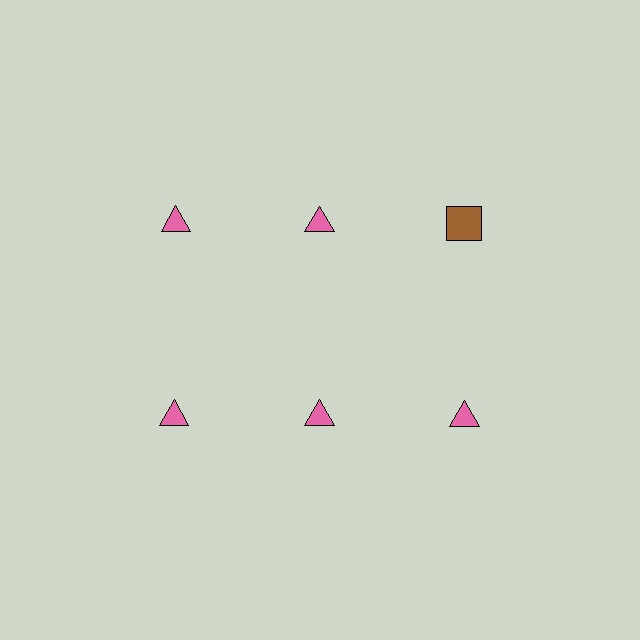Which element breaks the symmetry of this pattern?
The brown square in the top row, center column breaks the symmetry. All other shapes are pink triangles.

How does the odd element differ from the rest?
It differs in both color (brown instead of pink) and shape (square instead of triangle).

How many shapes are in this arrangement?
There are 6 shapes arranged in a grid pattern.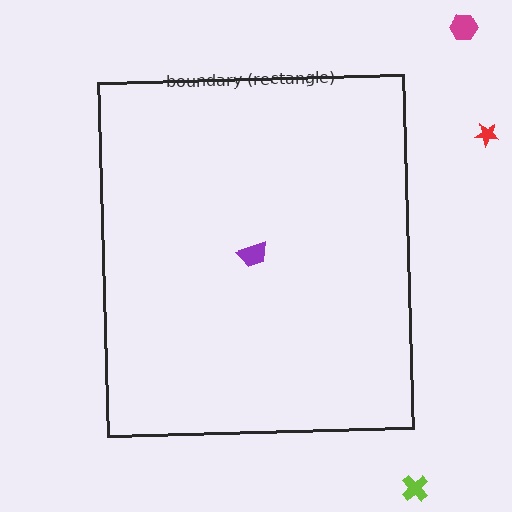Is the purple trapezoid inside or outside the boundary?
Inside.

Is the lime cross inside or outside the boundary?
Outside.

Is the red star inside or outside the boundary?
Outside.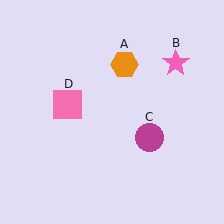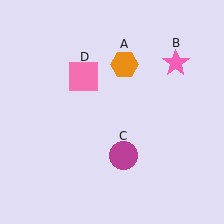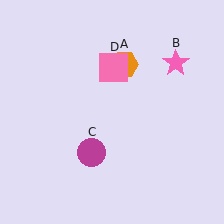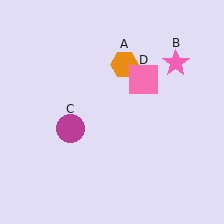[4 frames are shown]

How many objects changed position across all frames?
2 objects changed position: magenta circle (object C), pink square (object D).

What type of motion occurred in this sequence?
The magenta circle (object C), pink square (object D) rotated clockwise around the center of the scene.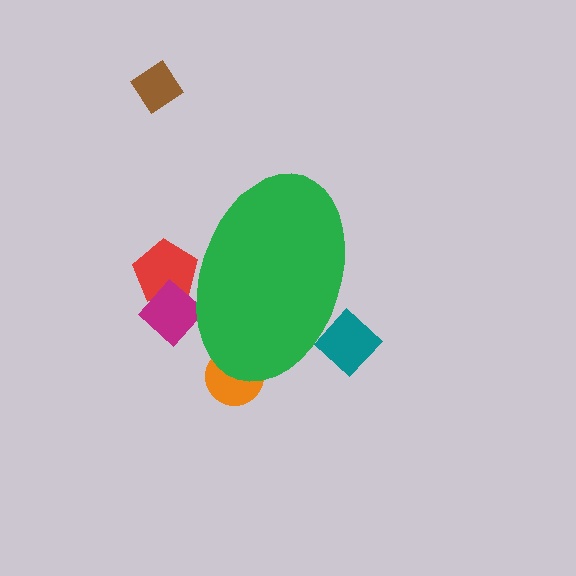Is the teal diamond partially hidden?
Yes, the teal diamond is partially hidden behind the green ellipse.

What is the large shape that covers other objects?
A green ellipse.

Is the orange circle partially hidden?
Yes, the orange circle is partially hidden behind the green ellipse.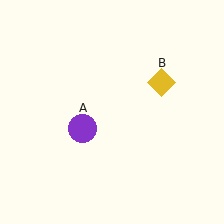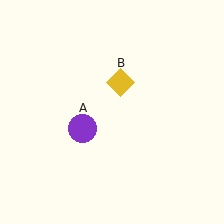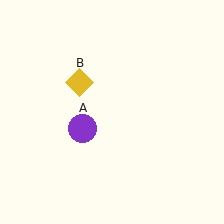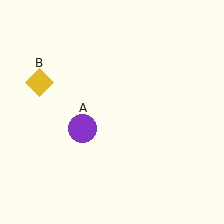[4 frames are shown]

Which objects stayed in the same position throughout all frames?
Purple circle (object A) remained stationary.